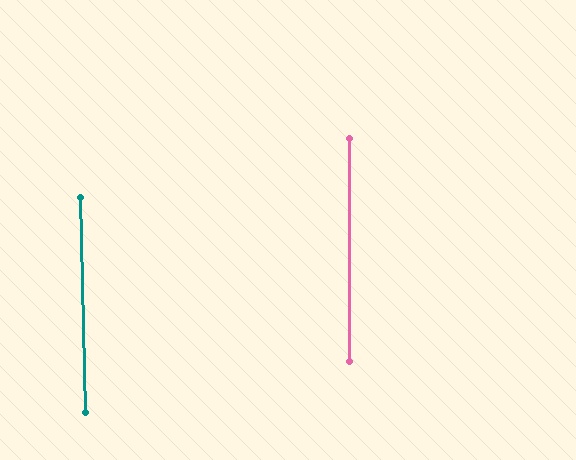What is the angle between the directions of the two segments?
Approximately 2 degrees.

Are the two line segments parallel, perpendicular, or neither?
Parallel — their directions differ by only 1.5°.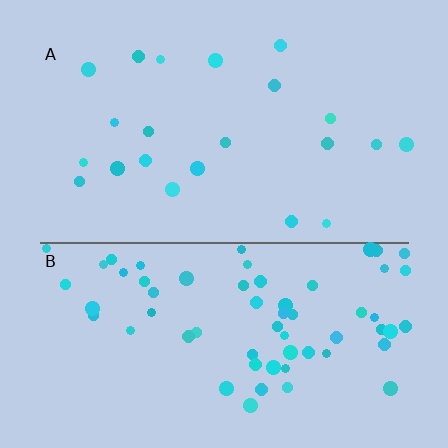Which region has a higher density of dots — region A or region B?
B (the bottom).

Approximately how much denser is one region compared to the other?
Approximately 2.9× — region B over region A.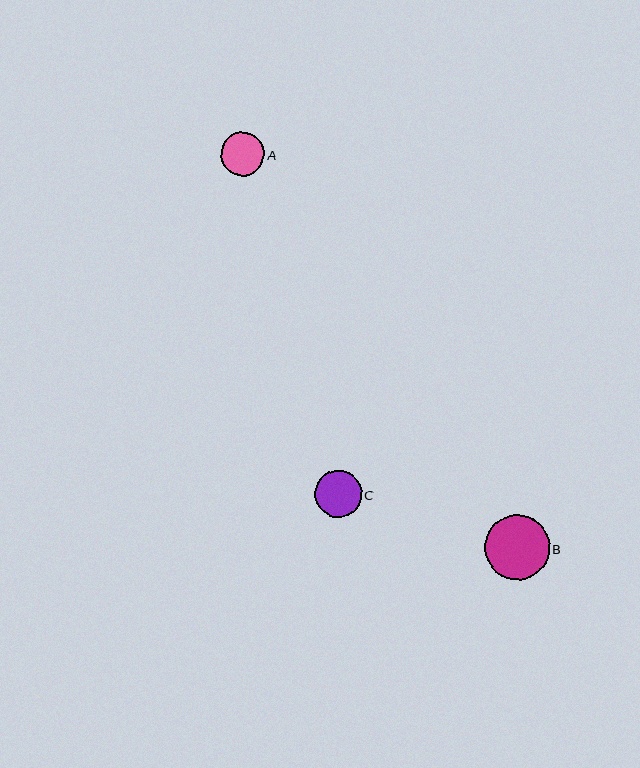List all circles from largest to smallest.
From largest to smallest: B, C, A.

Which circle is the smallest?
Circle A is the smallest with a size of approximately 43 pixels.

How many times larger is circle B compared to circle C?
Circle B is approximately 1.4 times the size of circle C.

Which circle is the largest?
Circle B is the largest with a size of approximately 64 pixels.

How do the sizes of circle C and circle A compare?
Circle C and circle A are approximately the same size.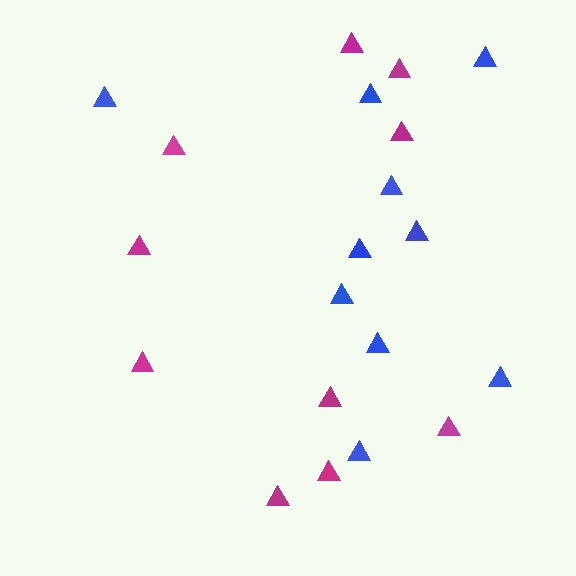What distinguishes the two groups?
There are 2 groups: one group of blue triangles (10) and one group of magenta triangles (10).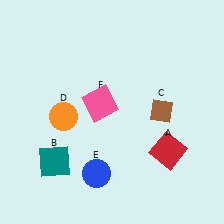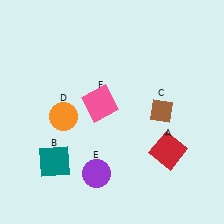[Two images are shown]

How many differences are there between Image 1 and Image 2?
There is 1 difference between the two images.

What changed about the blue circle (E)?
In Image 1, E is blue. In Image 2, it changed to purple.